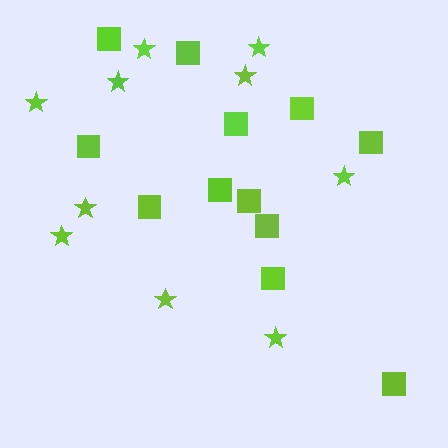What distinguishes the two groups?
There are 2 groups: one group of squares (12) and one group of stars (10).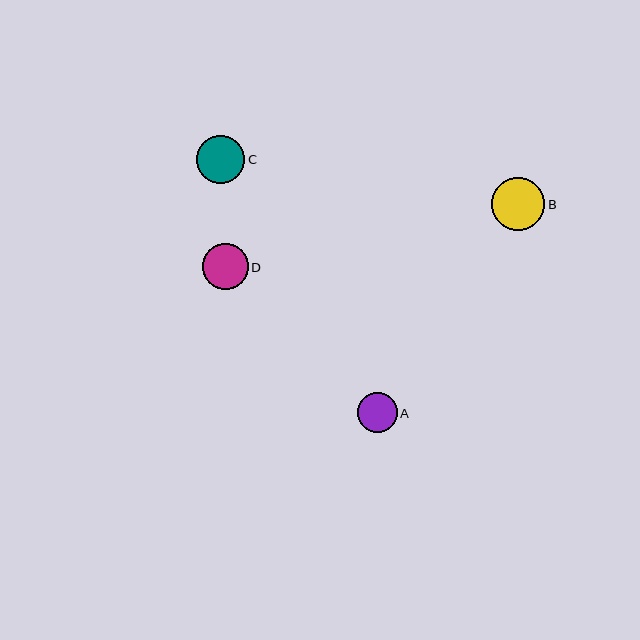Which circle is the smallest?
Circle A is the smallest with a size of approximately 40 pixels.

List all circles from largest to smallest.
From largest to smallest: B, C, D, A.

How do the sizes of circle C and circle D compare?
Circle C and circle D are approximately the same size.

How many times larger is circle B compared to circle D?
Circle B is approximately 1.1 times the size of circle D.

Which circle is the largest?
Circle B is the largest with a size of approximately 53 pixels.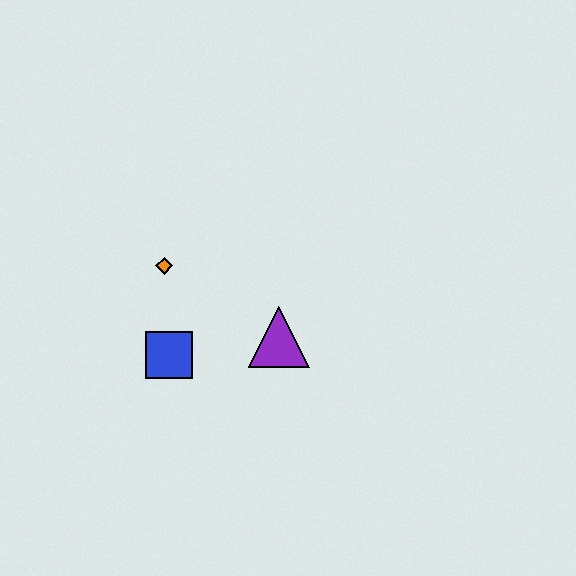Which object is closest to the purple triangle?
The blue square is closest to the purple triangle.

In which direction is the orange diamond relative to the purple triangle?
The orange diamond is to the left of the purple triangle.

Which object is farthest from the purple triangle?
The orange diamond is farthest from the purple triangle.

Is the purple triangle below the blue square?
No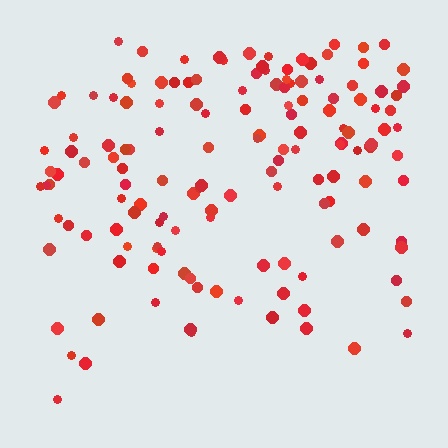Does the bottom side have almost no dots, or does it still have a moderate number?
Still a moderate number, just noticeably fewer than the top.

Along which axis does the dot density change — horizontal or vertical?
Vertical.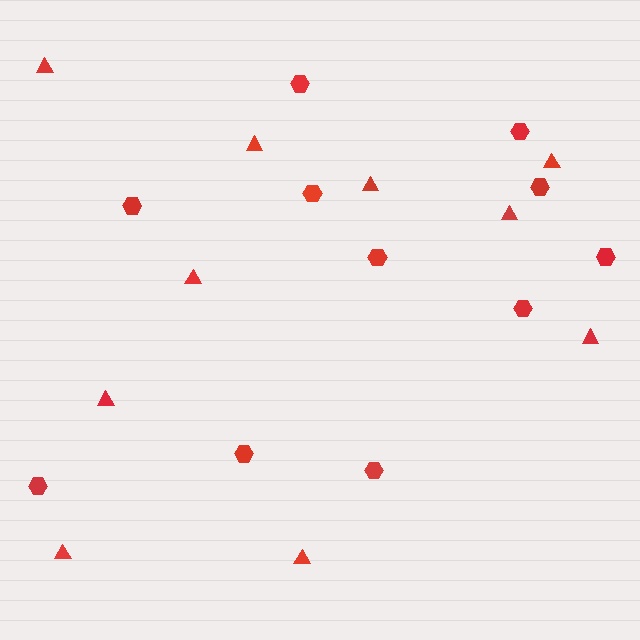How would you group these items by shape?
There are 2 groups: one group of triangles (10) and one group of hexagons (11).